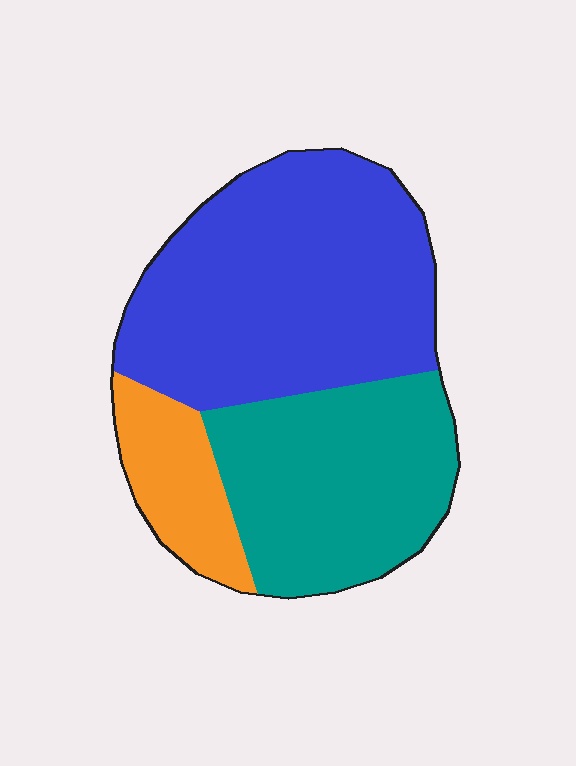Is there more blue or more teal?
Blue.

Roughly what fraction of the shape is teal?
Teal takes up about one third (1/3) of the shape.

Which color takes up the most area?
Blue, at roughly 50%.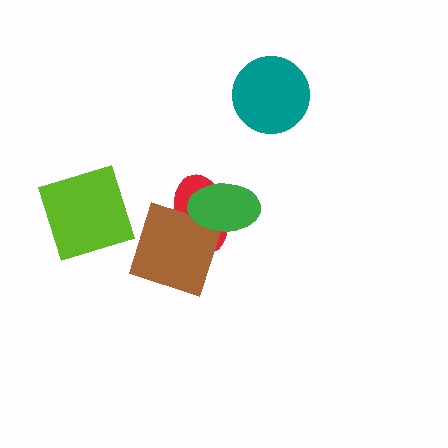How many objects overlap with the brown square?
2 objects overlap with the brown square.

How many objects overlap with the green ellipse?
2 objects overlap with the green ellipse.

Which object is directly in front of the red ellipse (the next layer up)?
The brown square is directly in front of the red ellipse.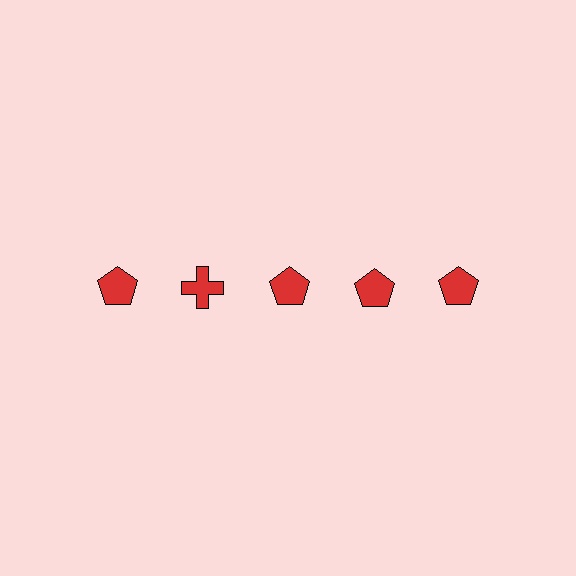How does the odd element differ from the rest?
It has a different shape: cross instead of pentagon.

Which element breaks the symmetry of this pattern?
The red cross in the top row, second from left column breaks the symmetry. All other shapes are red pentagons.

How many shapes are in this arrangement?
There are 5 shapes arranged in a grid pattern.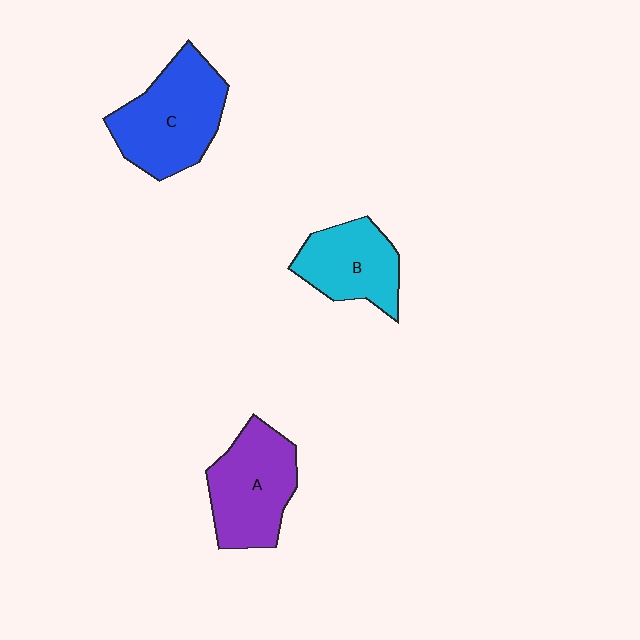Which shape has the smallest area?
Shape B (cyan).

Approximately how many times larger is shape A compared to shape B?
Approximately 1.2 times.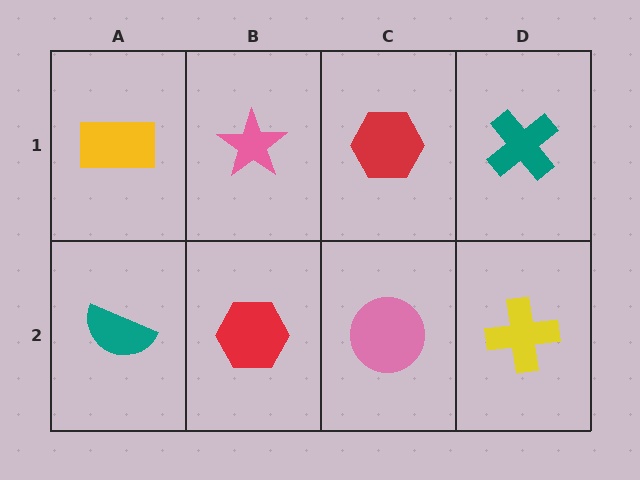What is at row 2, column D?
A yellow cross.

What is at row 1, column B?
A pink star.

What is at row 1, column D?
A teal cross.